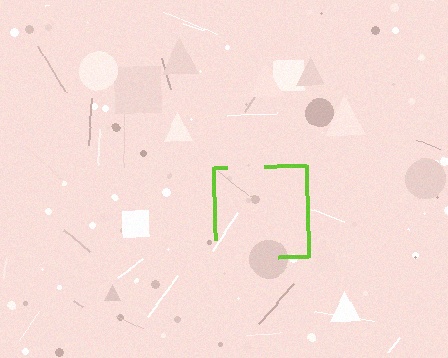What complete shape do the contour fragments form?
The contour fragments form a square.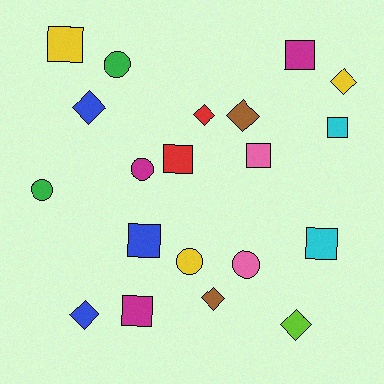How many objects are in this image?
There are 20 objects.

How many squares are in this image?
There are 8 squares.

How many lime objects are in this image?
There is 1 lime object.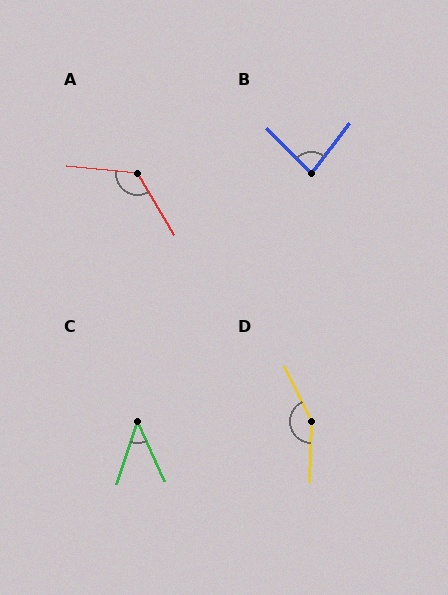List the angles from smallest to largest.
C (43°), B (82°), A (127°), D (152°).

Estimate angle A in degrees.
Approximately 127 degrees.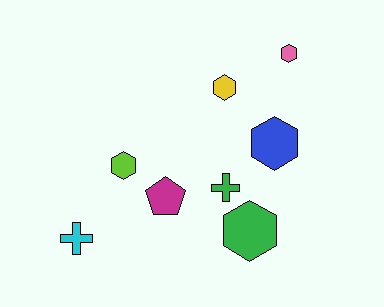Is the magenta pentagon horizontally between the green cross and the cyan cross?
Yes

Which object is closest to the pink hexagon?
The yellow hexagon is closest to the pink hexagon.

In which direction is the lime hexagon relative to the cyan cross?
The lime hexagon is above the cyan cross.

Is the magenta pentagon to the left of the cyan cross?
No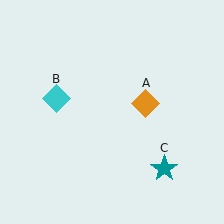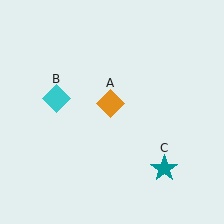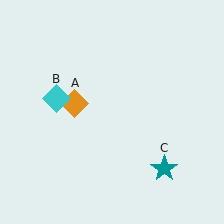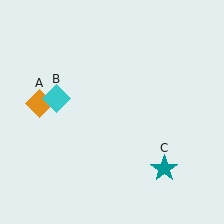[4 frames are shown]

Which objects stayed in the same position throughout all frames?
Cyan diamond (object B) and teal star (object C) remained stationary.